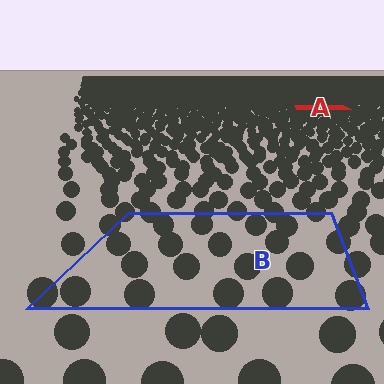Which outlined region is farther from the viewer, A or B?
Region A is farther from the viewer — the texture elements inside it appear smaller and more densely packed.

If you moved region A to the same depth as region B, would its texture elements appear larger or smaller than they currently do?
They would appear larger. At a closer depth, the same texture elements are projected at a bigger on-screen size.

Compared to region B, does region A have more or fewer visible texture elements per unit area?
Region A has more texture elements per unit area — they are packed more densely because it is farther away.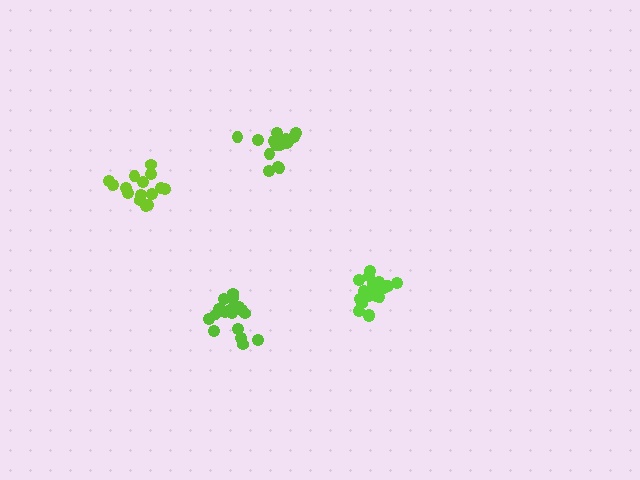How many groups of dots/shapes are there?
There are 4 groups.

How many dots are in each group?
Group 1: 16 dots, Group 2: 20 dots, Group 3: 15 dots, Group 4: 19 dots (70 total).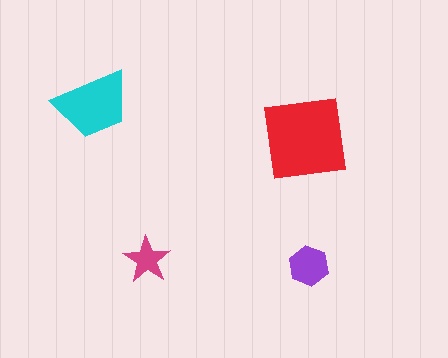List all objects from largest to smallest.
The red square, the cyan trapezoid, the purple hexagon, the magenta star.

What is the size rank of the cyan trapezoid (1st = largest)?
2nd.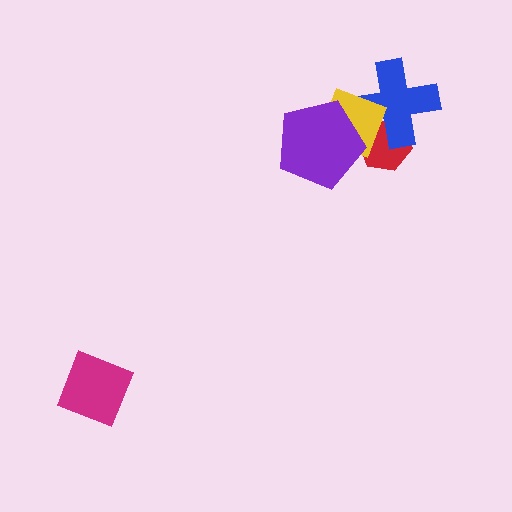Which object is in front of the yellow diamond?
The purple pentagon is in front of the yellow diamond.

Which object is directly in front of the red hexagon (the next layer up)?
The blue cross is directly in front of the red hexagon.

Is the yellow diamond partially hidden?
Yes, it is partially covered by another shape.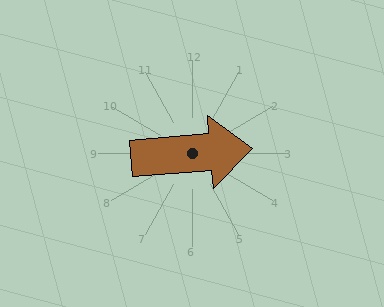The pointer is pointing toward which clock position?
Roughly 3 o'clock.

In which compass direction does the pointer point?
East.